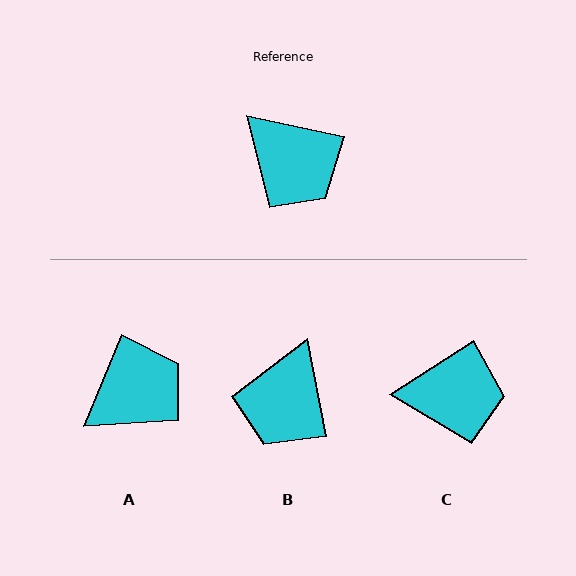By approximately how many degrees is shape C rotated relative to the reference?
Approximately 45 degrees counter-clockwise.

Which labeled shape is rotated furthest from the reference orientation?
A, about 80 degrees away.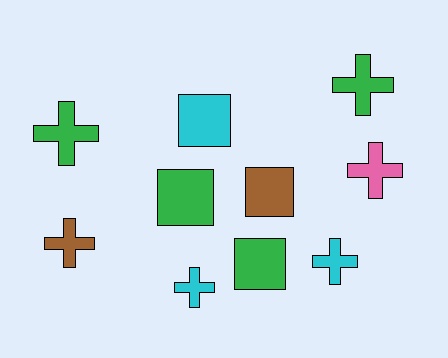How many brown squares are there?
There is 1 brown square.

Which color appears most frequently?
Green, with 4 objects.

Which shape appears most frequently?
Cross, with 6 objects.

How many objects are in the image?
There are 10 objects.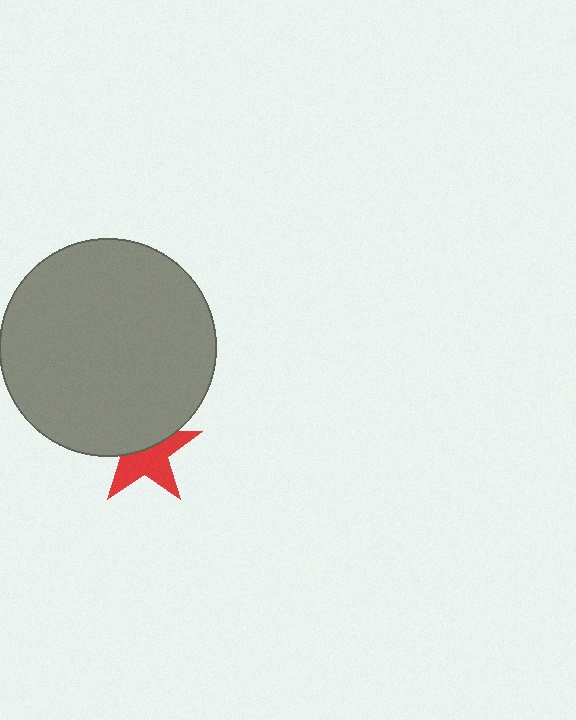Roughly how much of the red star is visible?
About half of it is visible (roughly 55%).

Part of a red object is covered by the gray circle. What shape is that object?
It is a star.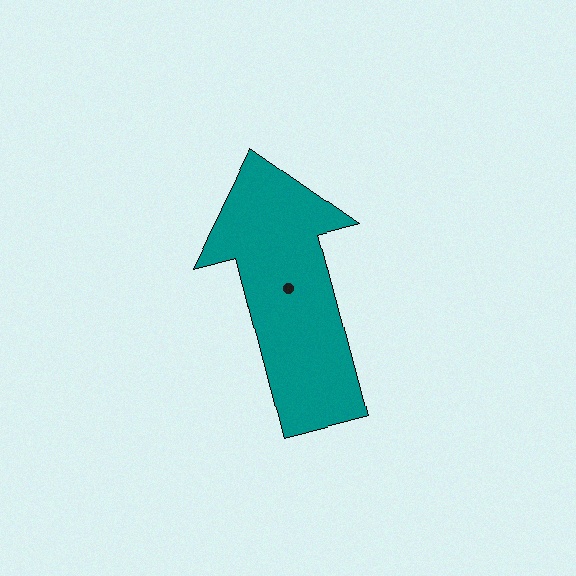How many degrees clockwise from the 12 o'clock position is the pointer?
Approximately 345 degrees.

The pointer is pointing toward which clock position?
Roughly 12 o'clock.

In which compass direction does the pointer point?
North.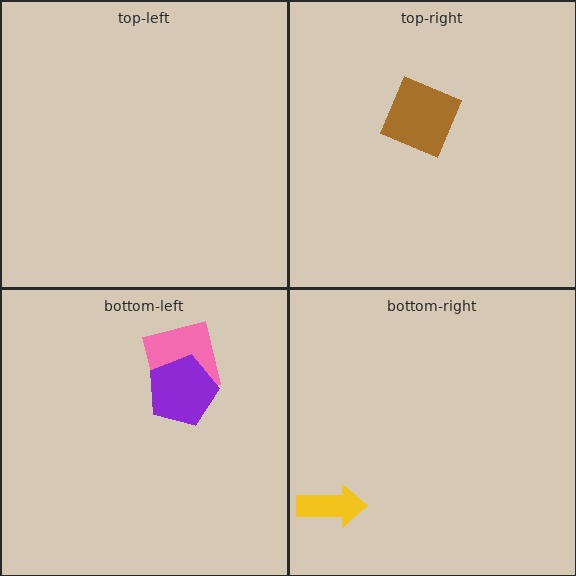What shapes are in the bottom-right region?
The yellow arrow.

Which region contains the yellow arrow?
The bottom-right region.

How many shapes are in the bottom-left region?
2.